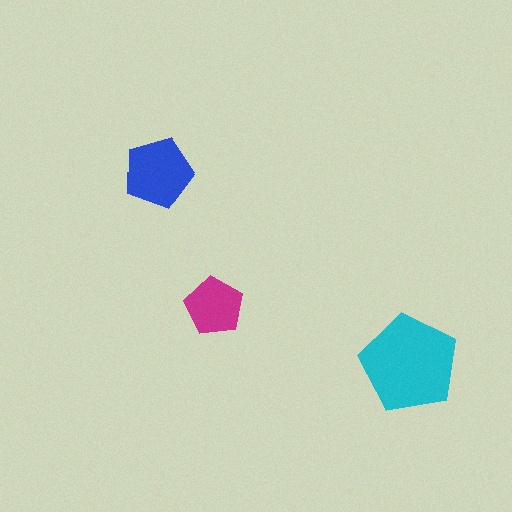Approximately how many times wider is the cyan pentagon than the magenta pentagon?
About 1.5 times wider.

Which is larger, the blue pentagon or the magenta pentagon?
The blue one.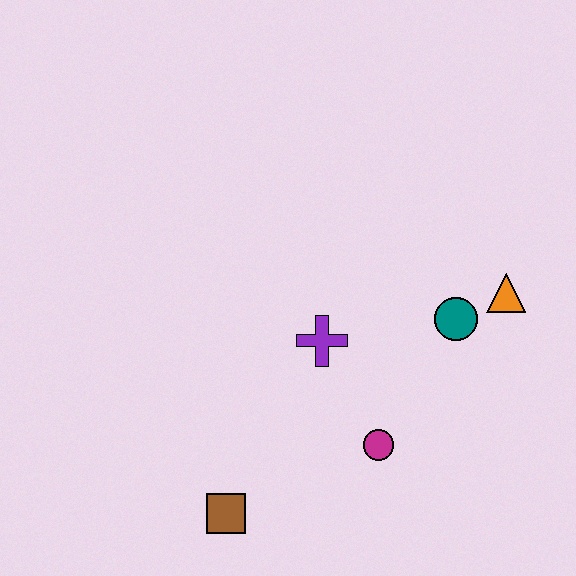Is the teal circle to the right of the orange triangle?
No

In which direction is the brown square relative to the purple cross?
The brown square is below the purple cross.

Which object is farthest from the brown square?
The orange triangle is farthest from the brown square.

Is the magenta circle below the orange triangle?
Yes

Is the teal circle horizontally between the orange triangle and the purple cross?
Yes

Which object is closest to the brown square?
The magenta circle is closest to the brown square.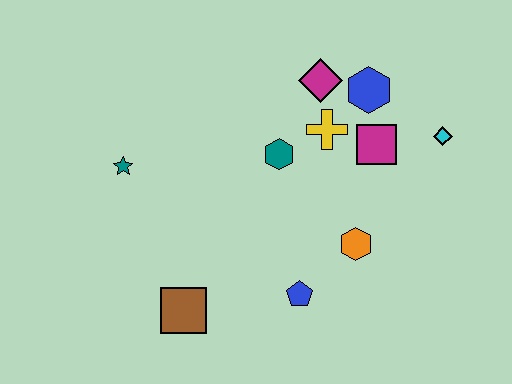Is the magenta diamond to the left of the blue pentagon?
No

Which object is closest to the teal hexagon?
The yellow cross is closest to the teal hexagon.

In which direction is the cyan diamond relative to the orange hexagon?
The cyan diamond is above the orange hexagon.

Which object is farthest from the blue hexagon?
The brown square is farthest from the blue hexagon.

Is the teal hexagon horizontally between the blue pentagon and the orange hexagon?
No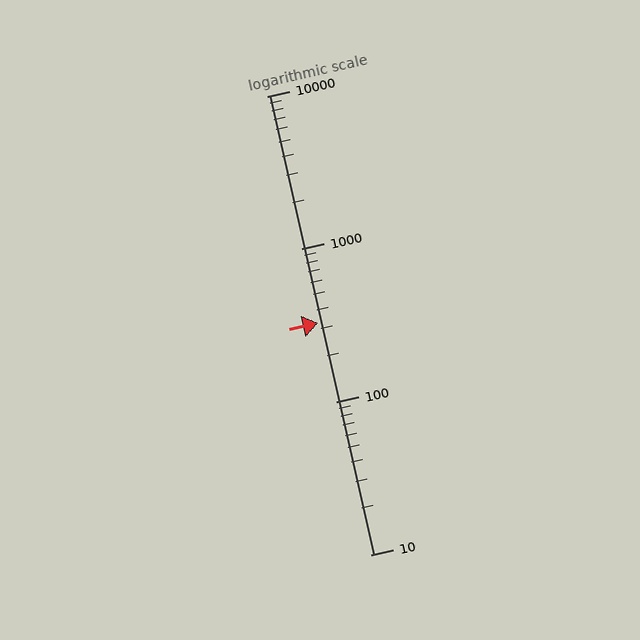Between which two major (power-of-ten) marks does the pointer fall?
The pointer is between 100 and 1000.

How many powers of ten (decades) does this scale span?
The scale spans 3 decades, from 10 to 10000.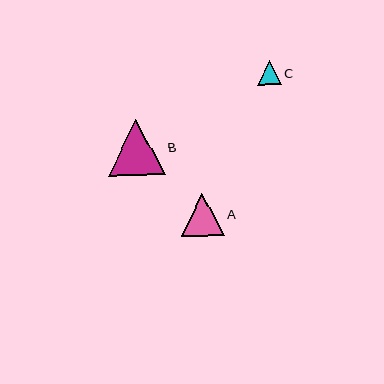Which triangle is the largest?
Triangle B is the largest with a size of approximately 56 pixels.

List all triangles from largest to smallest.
From largest to smallest: B, A, C.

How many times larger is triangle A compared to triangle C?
Triangle A is approximately 1.8 times the size of triangle C.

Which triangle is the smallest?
Triangle C is the smallest with a size of approximately 24 pixels.